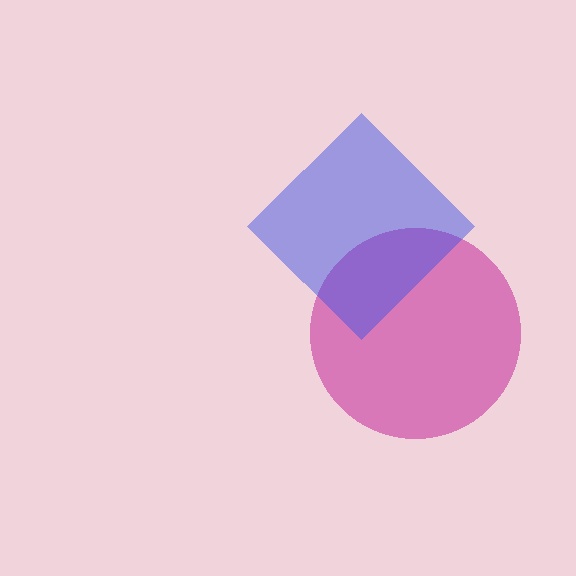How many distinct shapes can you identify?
There are 2 distinct shapes: a magenta circle, a blue diamond.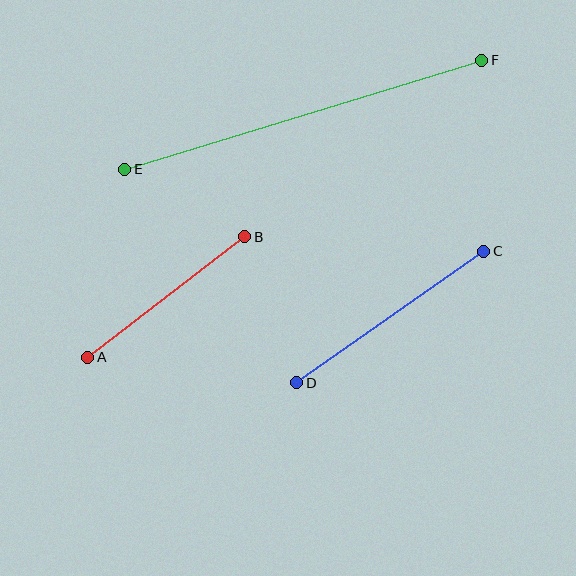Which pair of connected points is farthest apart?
Points E and F are farthest apart.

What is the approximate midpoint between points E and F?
The midpoint is at approximately (303, 115) pixels.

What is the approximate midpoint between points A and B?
The midpoint is at approximately (166, 297) pixels.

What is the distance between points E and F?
The distance is approximately 373 pixels.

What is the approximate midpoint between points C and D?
The midpoint is at approximately (390, 317) pixels.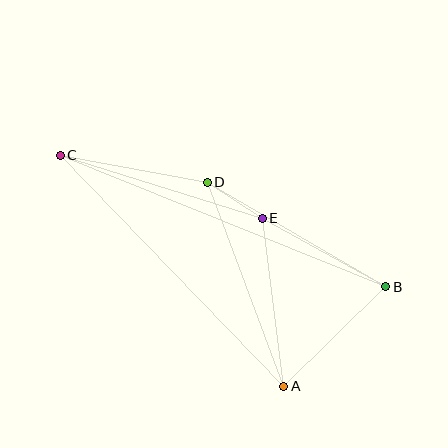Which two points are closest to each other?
Points D and E are closest to each other.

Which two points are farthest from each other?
Points B and C are farthest from each other.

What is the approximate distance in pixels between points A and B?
The distance between A and B is approximately 142 pixels.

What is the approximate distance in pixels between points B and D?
The distance between B and D is approximately 207 pixels.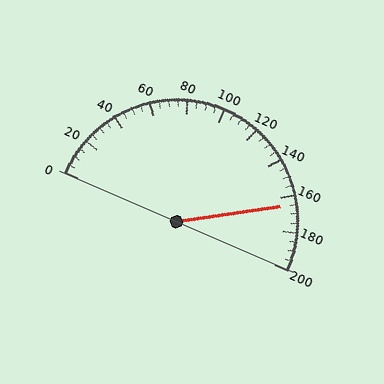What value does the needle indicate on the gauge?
The needle indicates approximately 165.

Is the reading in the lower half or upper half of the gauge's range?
The reading is in the upper half of the range (0 to 200).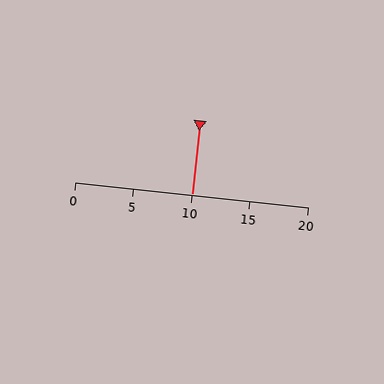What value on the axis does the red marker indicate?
The marker indicates approximately 10.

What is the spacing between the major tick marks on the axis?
The major ticks are spaced 5 apart.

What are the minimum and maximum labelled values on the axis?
The axis runs from 0 to 20.